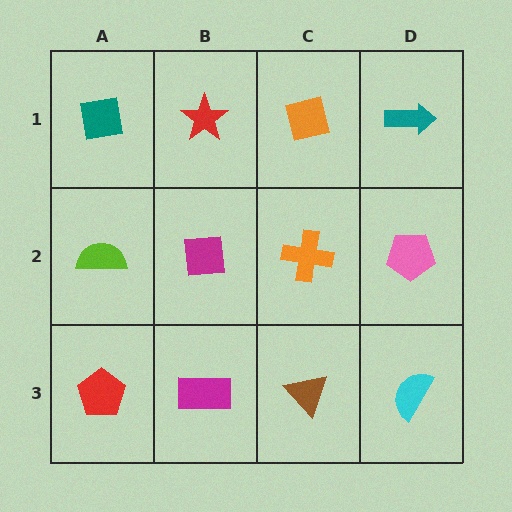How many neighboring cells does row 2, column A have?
3.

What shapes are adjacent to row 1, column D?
A pink pentagon (row 2, column D), an orange square (row 1, column C).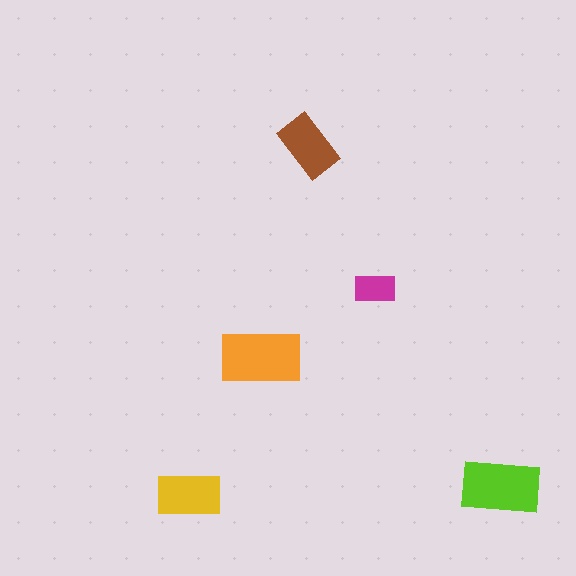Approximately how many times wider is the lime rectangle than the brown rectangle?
About 1.5 times wider.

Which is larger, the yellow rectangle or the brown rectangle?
The yellow one.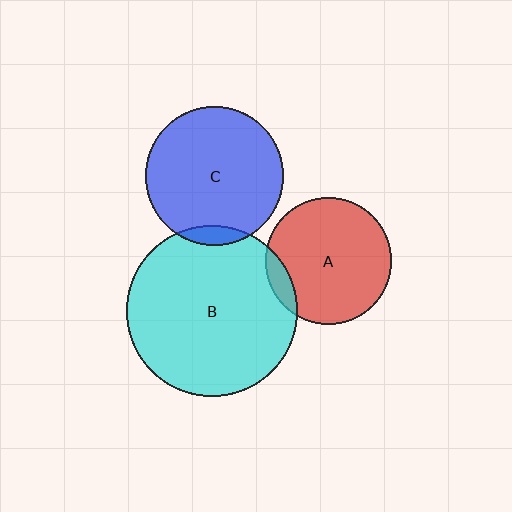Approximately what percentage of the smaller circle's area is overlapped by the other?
Approximately 10%.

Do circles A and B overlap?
Yes.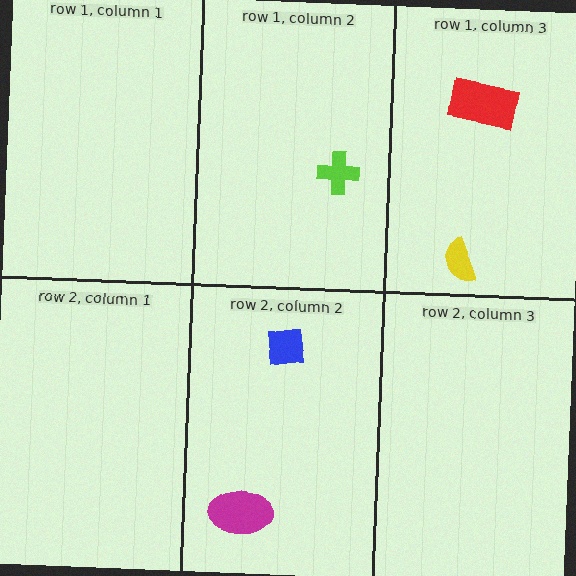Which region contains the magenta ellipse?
The row 2, column 2 region.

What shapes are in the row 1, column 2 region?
The lime cross.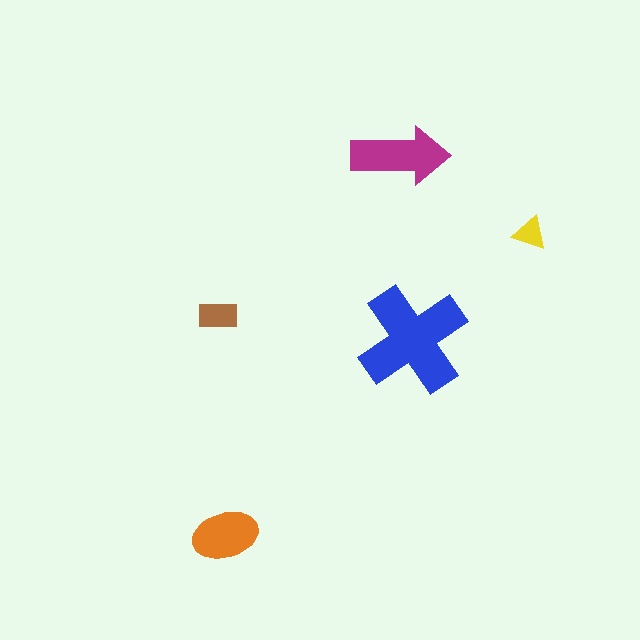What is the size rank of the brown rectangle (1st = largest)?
4th.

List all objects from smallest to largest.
The yellow triangle, the brown rectangle, the orange ellipse, the magenta arrow, the blue cross.